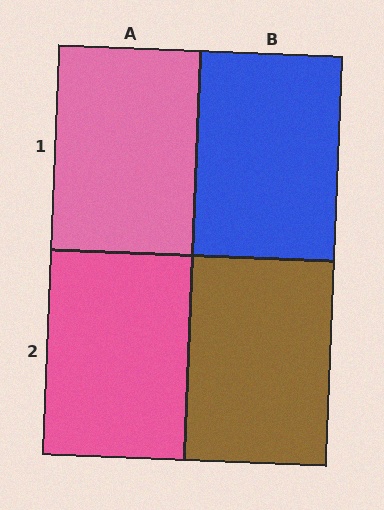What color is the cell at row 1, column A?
Pink.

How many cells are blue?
1 cell is blue.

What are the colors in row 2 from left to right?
Pink, brown.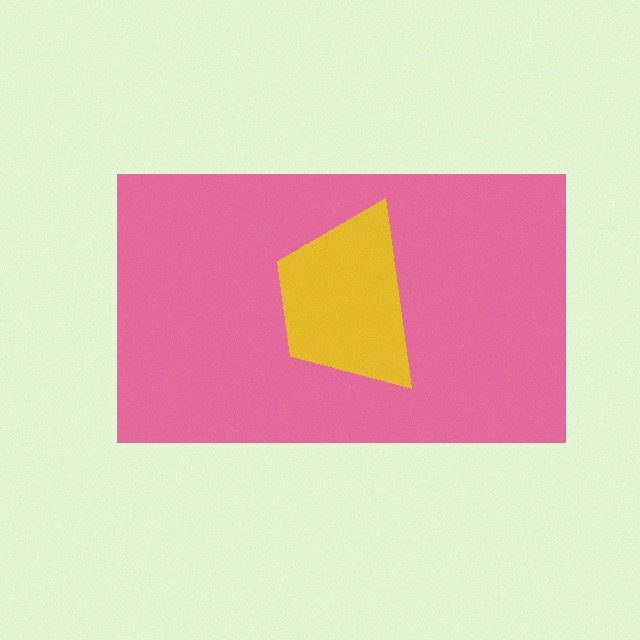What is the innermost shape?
The yellow trapezoid.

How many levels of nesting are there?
2.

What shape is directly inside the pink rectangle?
The yellow trapezoid.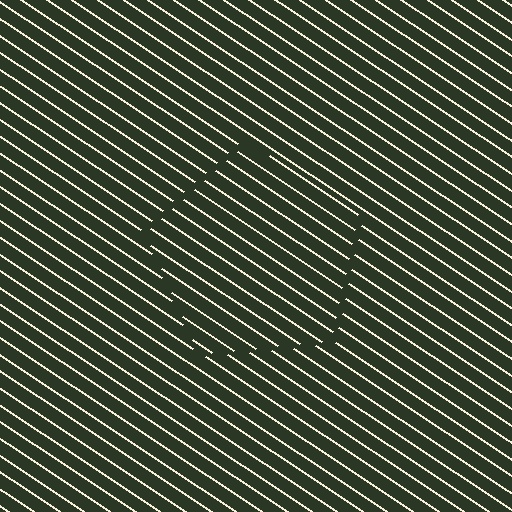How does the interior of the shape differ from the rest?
The interior of the shape contains the same grating, shifted by half a period — the contour is defined by the phase discontinuity where line-ends from the inner and outer gratings abut.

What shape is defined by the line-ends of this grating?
An illusory pentagon. The interior of the shape contains the same grating, shifted by half a period — the contour is defined by the phase discontinuity where line-ends from the inner and outer gratings abut.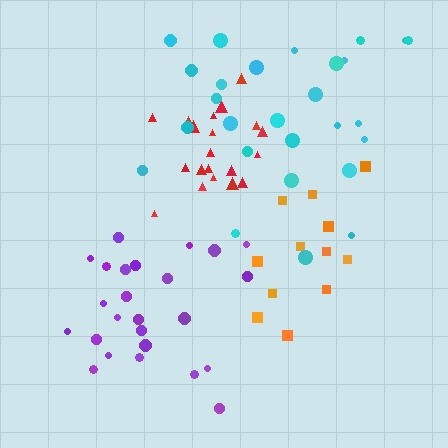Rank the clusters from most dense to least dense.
red, orange, purple, cyan.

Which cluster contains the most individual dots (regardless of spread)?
Cyan (27).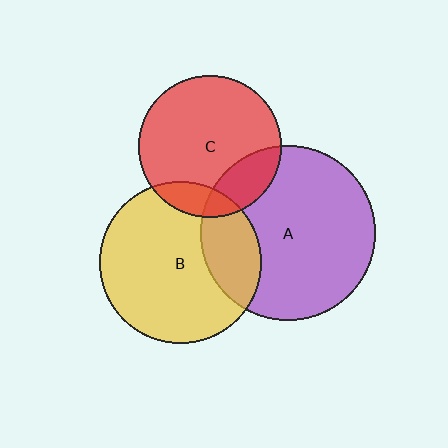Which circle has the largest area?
Circle A (purple).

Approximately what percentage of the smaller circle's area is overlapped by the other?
Approximately 20%.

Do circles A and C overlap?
Yes.